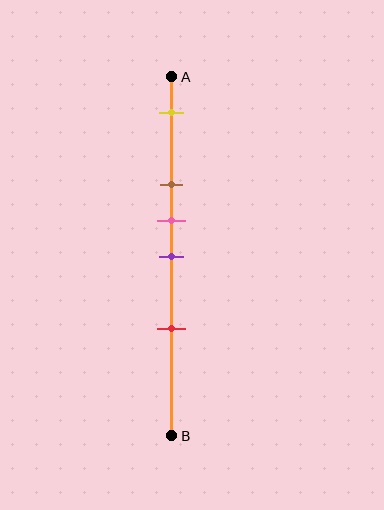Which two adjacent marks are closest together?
The pink and purple marks are the closest adjacent pair.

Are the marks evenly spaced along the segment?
No, the marks are not evenly spaced.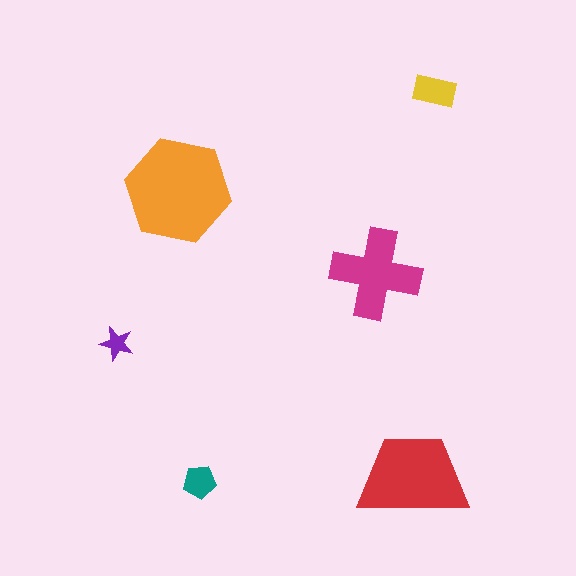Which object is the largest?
The orange hexagon.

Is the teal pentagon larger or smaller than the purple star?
Larger.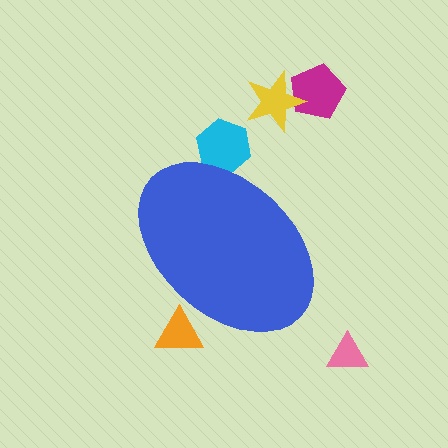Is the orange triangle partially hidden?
Yes, the orange triangle is partially hidden behind the blue ellipse.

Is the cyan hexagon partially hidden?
Yes, the cyan hexagon is partially hidden behind the blue ellipse.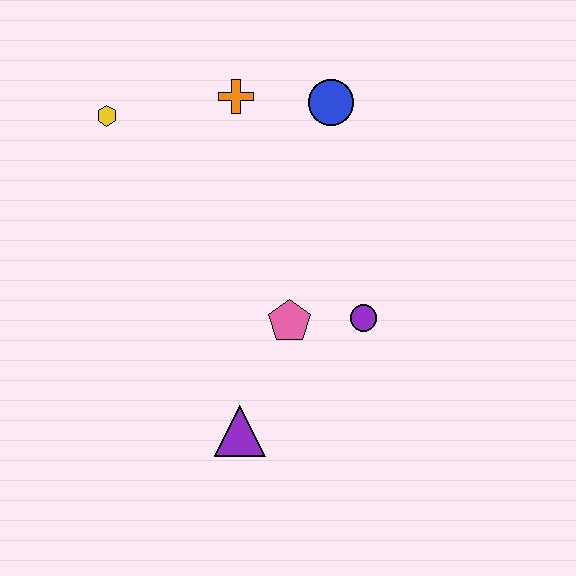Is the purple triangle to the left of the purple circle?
Yes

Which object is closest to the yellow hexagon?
The orange cross is closest to the yellow hexagon.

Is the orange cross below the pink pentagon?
No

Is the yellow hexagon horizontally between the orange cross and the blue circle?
No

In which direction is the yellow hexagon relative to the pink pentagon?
The yellow hexagon is above the pink pentagon.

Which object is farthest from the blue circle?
The purple triangle is farthest from the blue circle.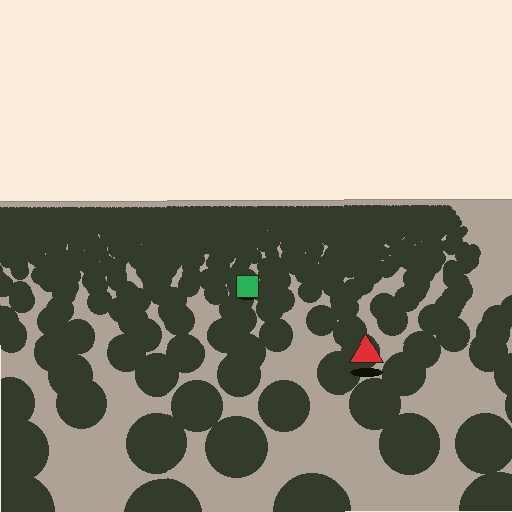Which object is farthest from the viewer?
The green square is farthest from the viewer. It appears smaller and the ground texture around it is denser.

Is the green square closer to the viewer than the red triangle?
No. The red triangle is closer — you can tell from the texture gradient: the ground texture is coarser near it.